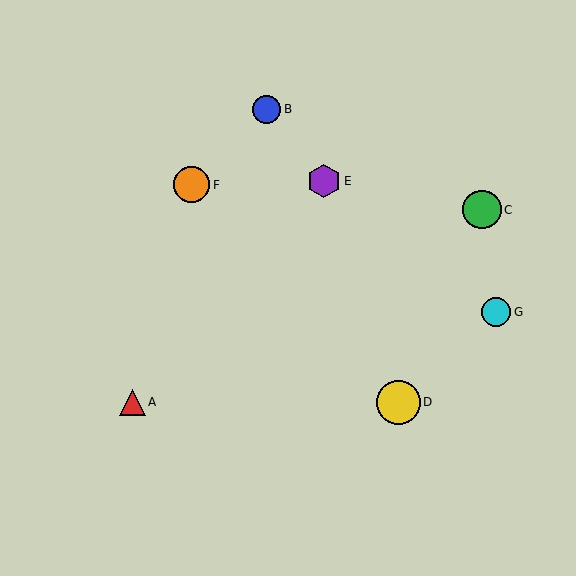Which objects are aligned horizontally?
Objects A, D are aligned horizontally.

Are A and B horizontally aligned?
No, A is at y≈402 and B is at y≈109.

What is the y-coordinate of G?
Object G is at y≈312.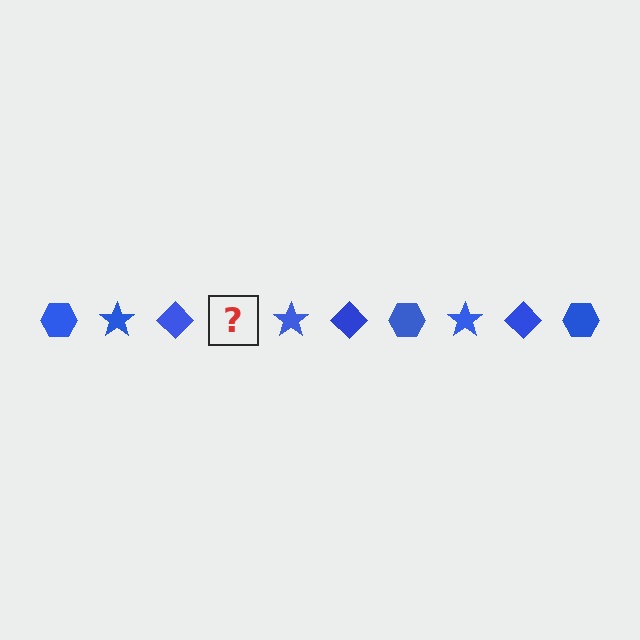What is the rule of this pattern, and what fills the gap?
The rule is that the pattern cycles through hexagon, star, diamond shapes in blue. The gap should be filled with a blue hexagon.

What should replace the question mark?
The question mark should be replaced with a blue hexagon.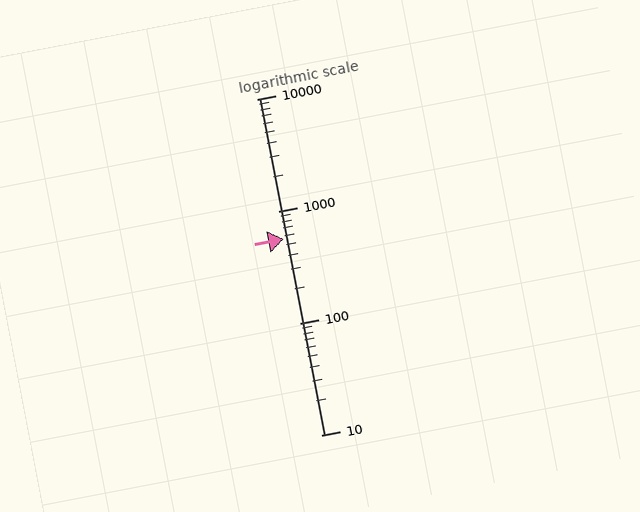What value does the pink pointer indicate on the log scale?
The pointer indicates approximately 560.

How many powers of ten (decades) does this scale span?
The scale spans 3 decades, from 10 to 10000.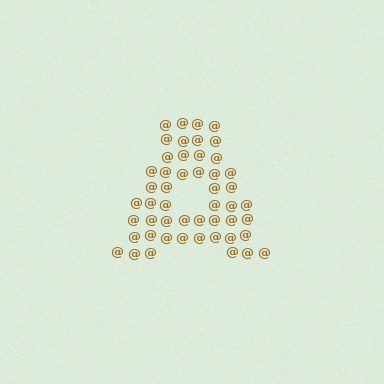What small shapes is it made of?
It is made of small at signs.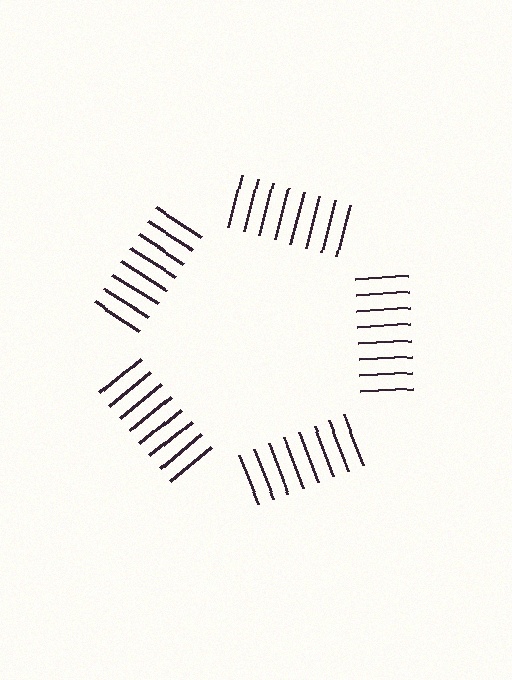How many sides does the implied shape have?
5 sides — the line-ends trace a pentagon.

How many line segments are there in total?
40 — 8 along each of the 5 edges.